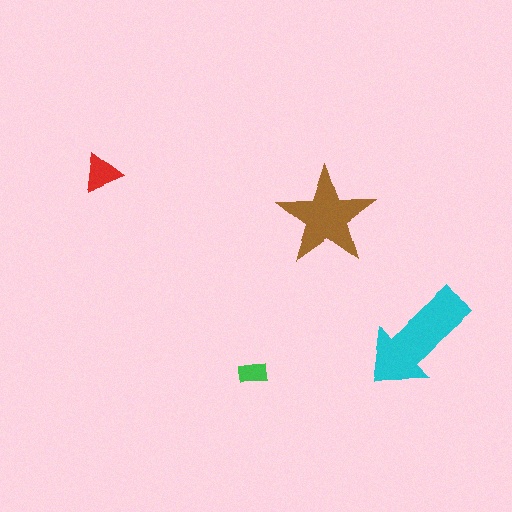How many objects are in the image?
There are 4 objects in the image.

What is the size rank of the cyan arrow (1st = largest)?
1st.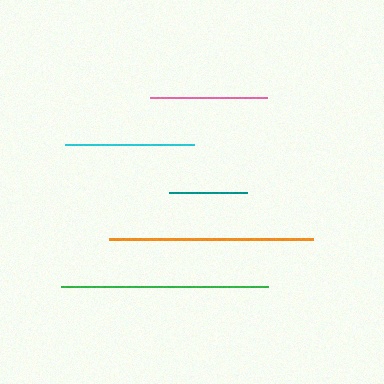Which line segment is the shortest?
The teal line is the shortest at approximately 78 pixels.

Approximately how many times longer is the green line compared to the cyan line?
The green line is approximately 1.6 times the length of the cyan line.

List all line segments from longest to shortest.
From longest to shortest: green, orange, cyan, pink, teal.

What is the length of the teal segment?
The teal segment is approximately 78 pixels long.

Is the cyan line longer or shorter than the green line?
The green line is longer than the cyan line.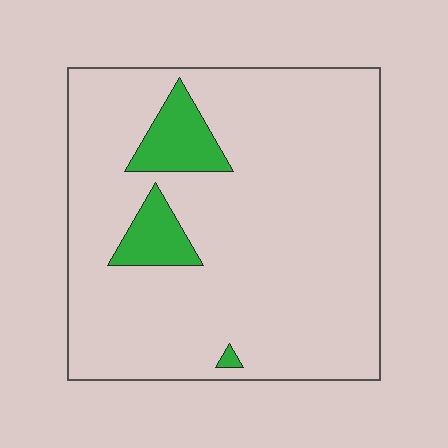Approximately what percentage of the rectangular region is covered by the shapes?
Approximately 10%.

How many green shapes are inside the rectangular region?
3.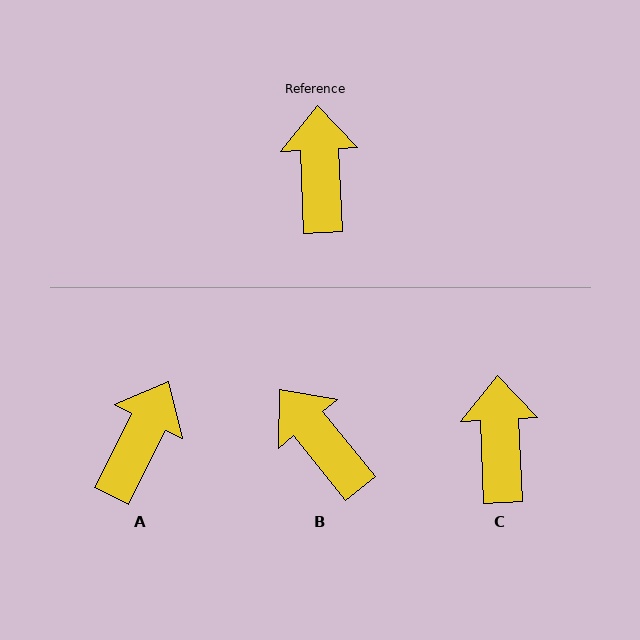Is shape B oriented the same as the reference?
No, it is off by about 36 degrees.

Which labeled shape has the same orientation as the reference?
C.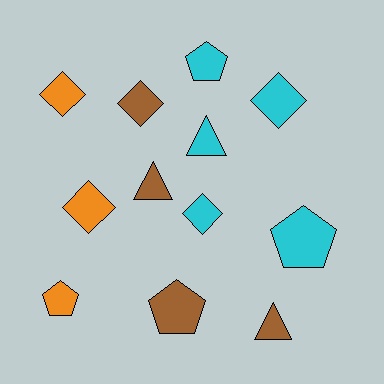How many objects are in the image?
There are 12 objects.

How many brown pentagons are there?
There is 1 brown pentagon.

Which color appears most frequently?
Cyan, with 5 objects.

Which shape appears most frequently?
Diamond, with 5 objects.